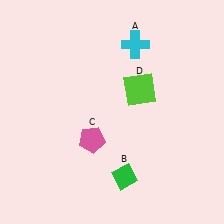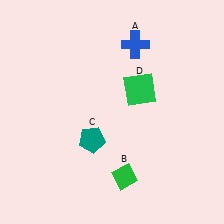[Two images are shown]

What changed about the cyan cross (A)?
In Image 1, A is cyan. In Image 2, it changed to blue.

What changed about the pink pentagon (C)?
In Image 1, C is pink. In Image 2, it changed to teal.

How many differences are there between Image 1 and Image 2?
There are 3 differences between the two images.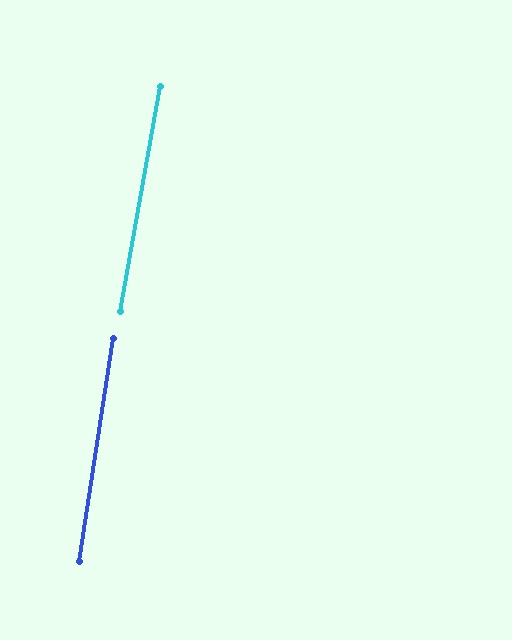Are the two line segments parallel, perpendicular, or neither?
Parallel — their directions differ by only 1.6°.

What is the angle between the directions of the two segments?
Approximately 2 degrees.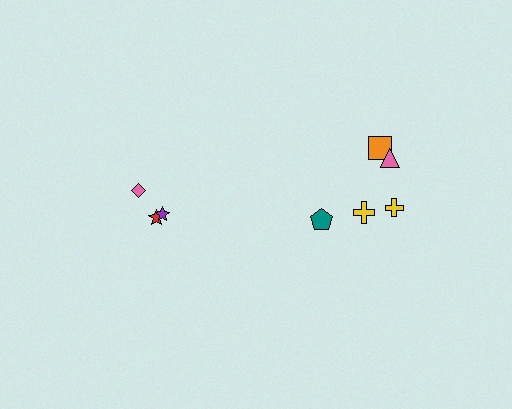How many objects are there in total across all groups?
There are 8 objects.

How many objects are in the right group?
There are 5 objects.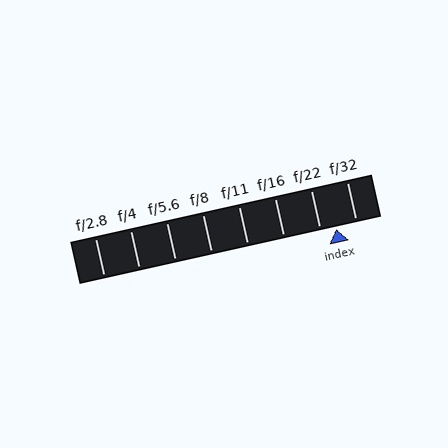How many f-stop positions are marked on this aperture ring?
There are 8 f-stop positions marked.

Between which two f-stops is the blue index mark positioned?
The index mark is between f/22 and f/32.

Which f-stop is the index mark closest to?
The index mark is closest to f/22.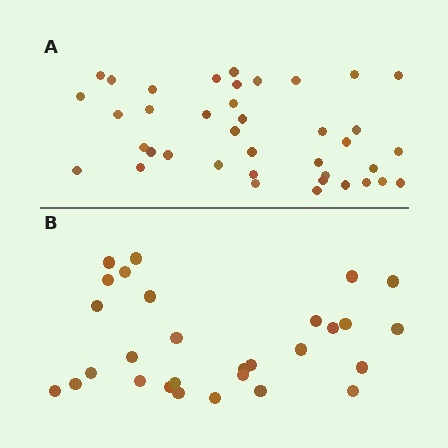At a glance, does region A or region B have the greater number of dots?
Region A (the top region) has more dots.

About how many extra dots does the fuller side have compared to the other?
Region A has roughly 10 or so more dots than region B.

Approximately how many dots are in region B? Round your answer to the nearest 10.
About 30 dots. (The exact count is 29, which rounds to 30.)